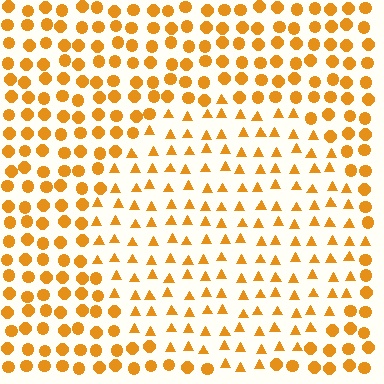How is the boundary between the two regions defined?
The boundary is defined by a change in element shape: triangles inside vs. circles outside. All elements share the same color and spacing.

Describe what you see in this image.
The image is filled with small orange elements arranged in a uniform grid. A circle-shaped region contains triangles, while the surrounding area contains circles. The boundary is defined purely by the change in element shape.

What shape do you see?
I see a circle.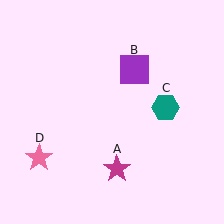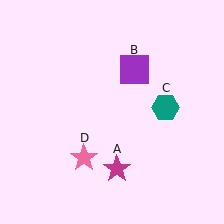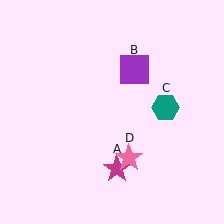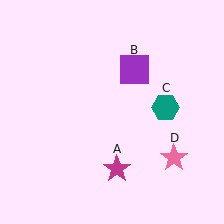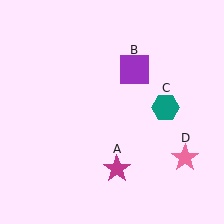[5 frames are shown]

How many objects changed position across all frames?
1 object changed position: pink star (object D).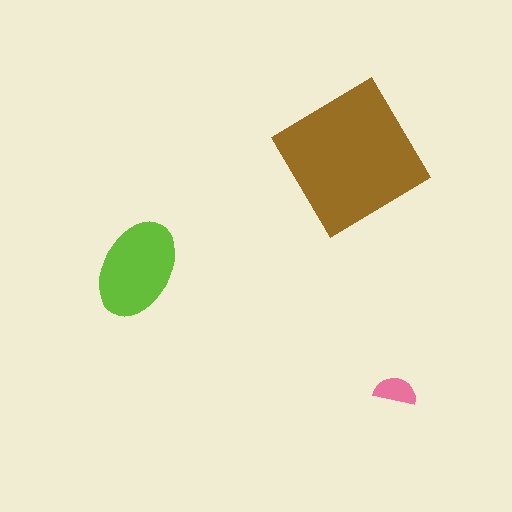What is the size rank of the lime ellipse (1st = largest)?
2nd.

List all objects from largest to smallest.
The brown diamond, the lime ellipse, the pink semicircle.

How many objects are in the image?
There are 3 objects in the image.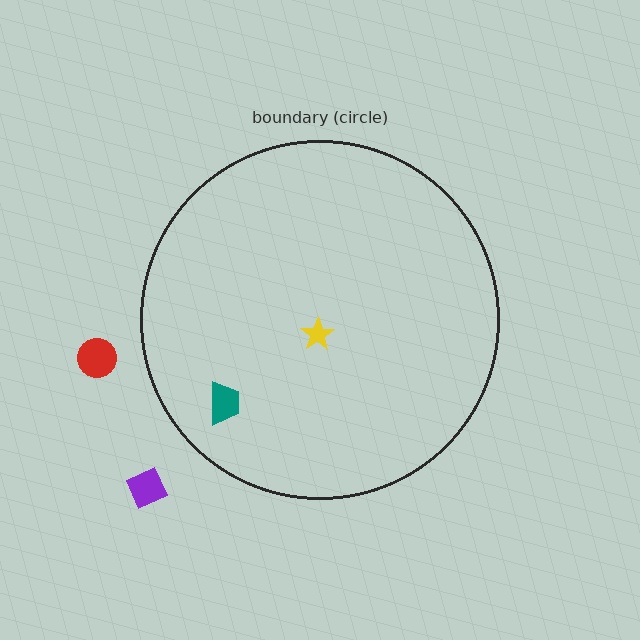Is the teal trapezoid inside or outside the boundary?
Inside.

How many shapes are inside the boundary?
2 inside, 2 outside.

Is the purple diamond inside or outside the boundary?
Outside.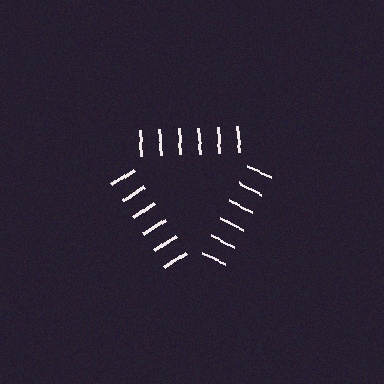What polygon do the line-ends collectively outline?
An illusory triangle — the line segments terminate on its edges but no continuous stroke is drawn.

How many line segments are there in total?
18 — 6 along each of the 3 edges.